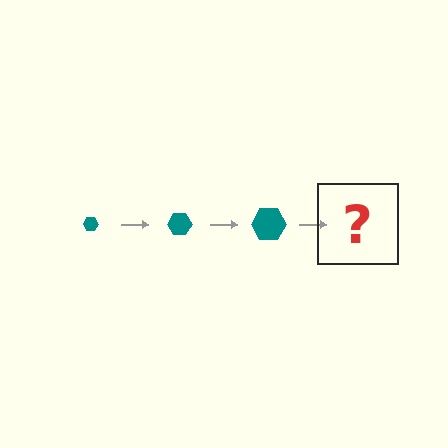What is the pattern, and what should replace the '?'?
The pattern is that the hexagon gets progressively larger each step. The '?' should be a teal hexagon, larger than the previous one.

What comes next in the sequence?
The next element should be a teal hexagon, larger than the previous one.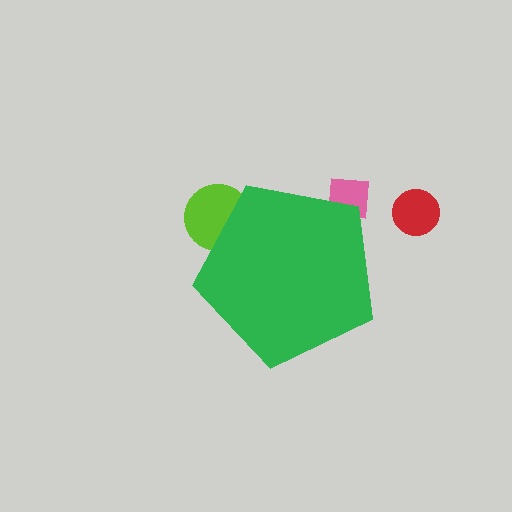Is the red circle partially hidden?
No, the red circle is fully visible.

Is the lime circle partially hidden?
Yes, the lime circle is partially hidden behind the green pentagon.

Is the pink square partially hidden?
Yes, the pink square is partially hidden behind the green pentagon.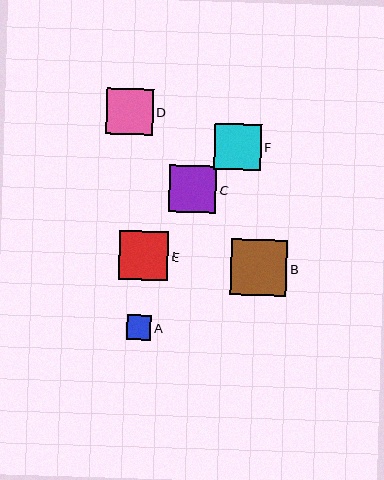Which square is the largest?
Square B is the largest with a size of approximately 57 pixels.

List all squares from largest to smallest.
From largest to smallest: B, E, C, D, F, A.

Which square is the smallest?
Square A is the smallest with a size of approximately 25 pixels.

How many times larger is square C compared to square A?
Square C is approximately 1.9 times the size of square A.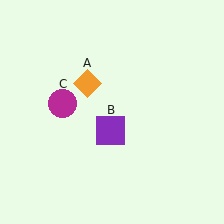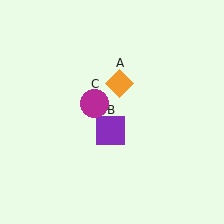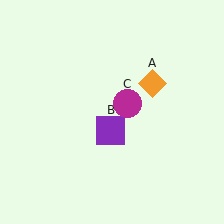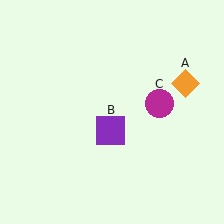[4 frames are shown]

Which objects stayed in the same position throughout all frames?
Purple square (object B) remained stationary.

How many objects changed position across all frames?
2 objects changed position: orange diamond (object A), magenta circle (object C).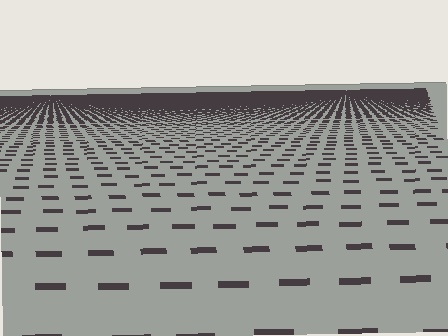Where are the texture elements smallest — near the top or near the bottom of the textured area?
Near the top.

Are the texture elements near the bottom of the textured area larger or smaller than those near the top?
Larger. Near the bottom, elements are closer to the viewer and appear at a bigger on-screen size.